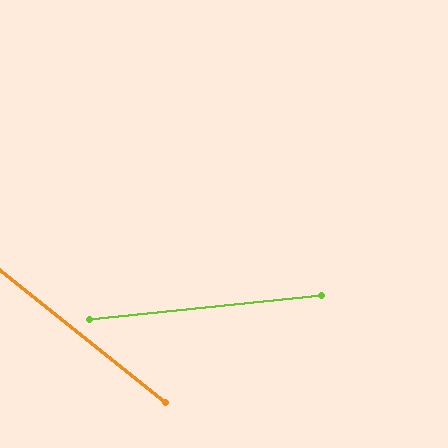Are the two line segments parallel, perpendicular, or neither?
Neither parallel nor perpendicular — they differ by about 44°.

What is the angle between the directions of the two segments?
Approximately 44 degrees.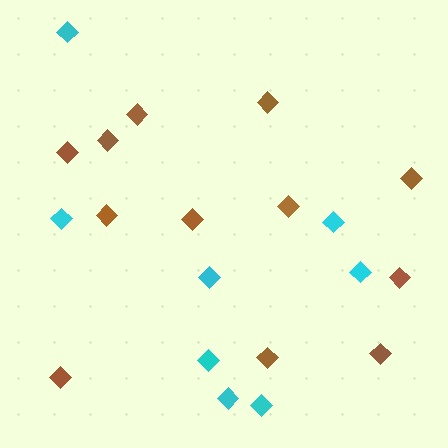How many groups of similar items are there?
There are 2 groups: one group of cyan diamonds (8) and one group of brown diamonds (12).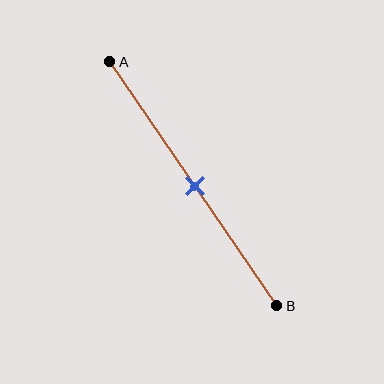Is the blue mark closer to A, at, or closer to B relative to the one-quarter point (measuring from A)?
The blue mark is closer to point B than the one-quarter point of segment AB.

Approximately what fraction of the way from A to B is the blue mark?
The blue mark is approximately 50% of the way from A to B.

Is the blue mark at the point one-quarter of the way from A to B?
No, the mark is at about 50% from A, not at the 25% one-quarter point.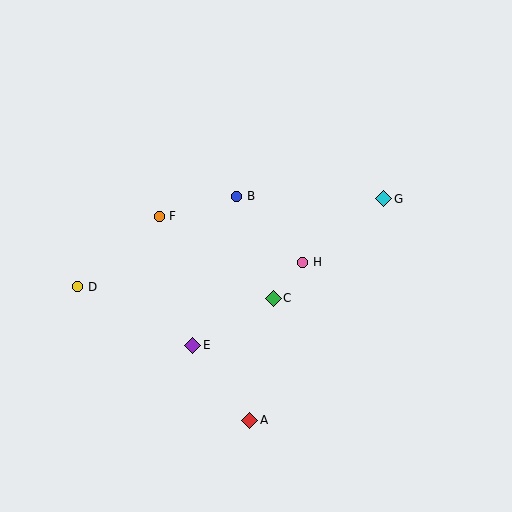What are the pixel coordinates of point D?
Point D is at (78, 287).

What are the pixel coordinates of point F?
Point F is at (159, 216).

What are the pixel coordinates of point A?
Point A is at (250, 420).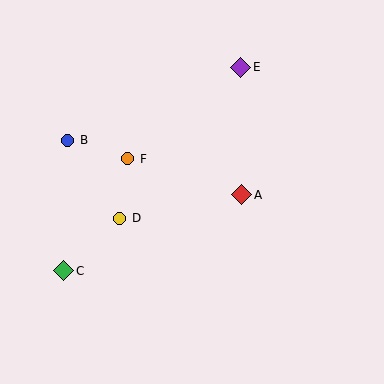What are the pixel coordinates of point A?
Point A is at (242, 195).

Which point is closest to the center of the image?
Point A at (242, 195) is closest to the center.